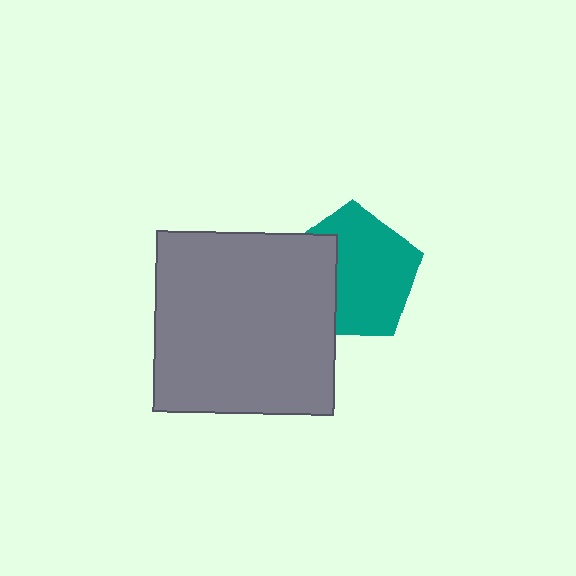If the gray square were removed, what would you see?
You would see the complete teal pentagon.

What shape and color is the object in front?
The object in front is a gray square.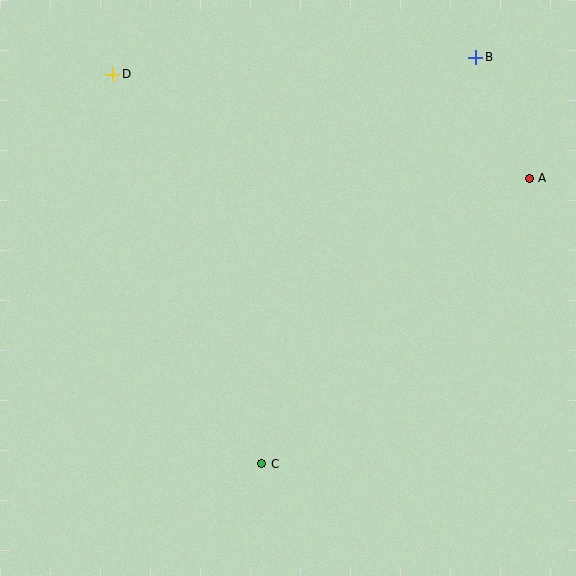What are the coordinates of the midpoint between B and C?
The midpoint between B and C is at (369, 260).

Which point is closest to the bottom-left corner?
Point C is closest to the bottom-left corner.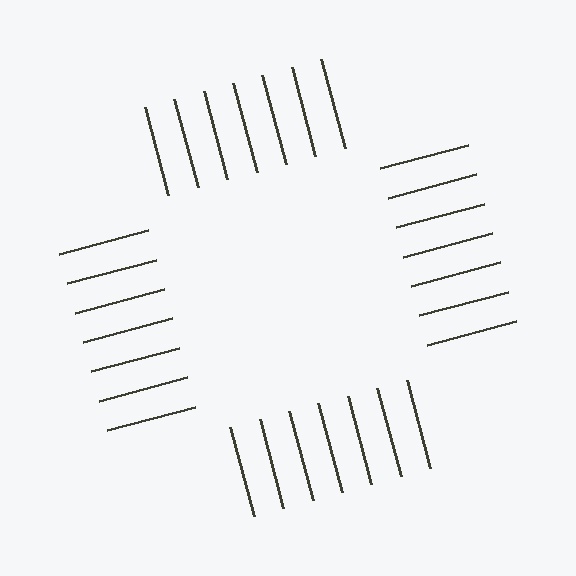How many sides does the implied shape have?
4 sides — the line-ends trace a square.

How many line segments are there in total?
28 — 7 along each of the 4 edges.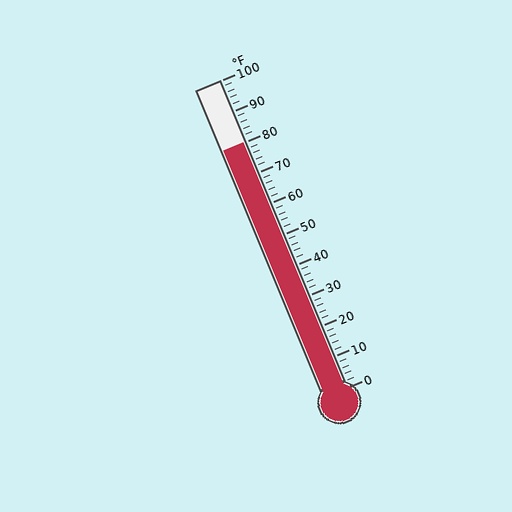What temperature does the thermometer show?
The thermometer shows approximately 80°F.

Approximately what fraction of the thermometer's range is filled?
The thermometer is filled to approximately 80% of its range.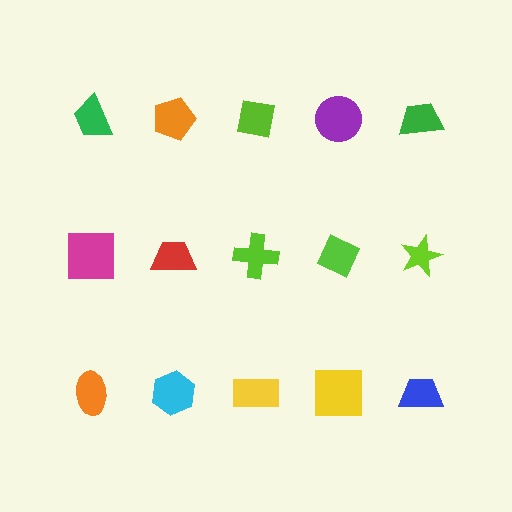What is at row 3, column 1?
An orange ellipse.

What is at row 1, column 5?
A green trapezoid.